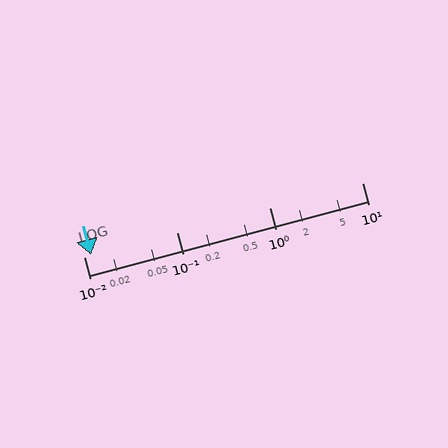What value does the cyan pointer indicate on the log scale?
The pointer indicates approximately 0.012.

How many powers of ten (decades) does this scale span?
The scale spans 3 decades, from 0.01 to 10.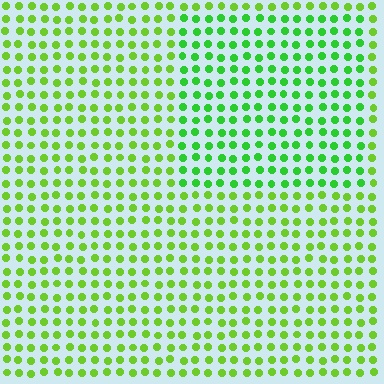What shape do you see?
I see a rectangle.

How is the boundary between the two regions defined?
The boundary is defined purely by a slight shift in hue (about 26 degrees). Spacing, size, and orientation are identical on both sides.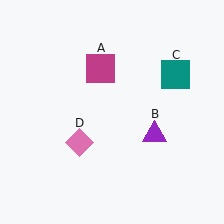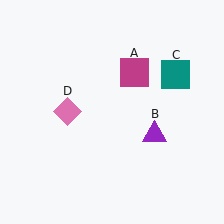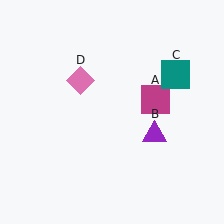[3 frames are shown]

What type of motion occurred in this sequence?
The magenta square (object A), pink diamond (object D) rotated clockwise around the center of the scene.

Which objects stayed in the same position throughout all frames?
Purple triangle (object B) and teal square (object C) remained stationary.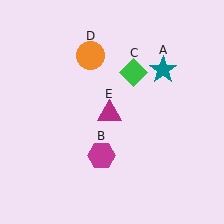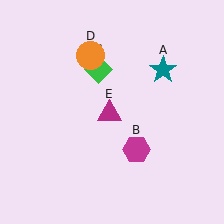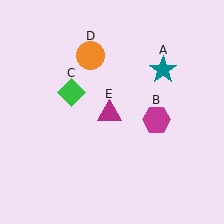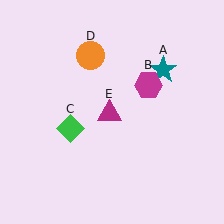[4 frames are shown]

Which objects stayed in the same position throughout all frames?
Teal star (object A) and orange circle (object D) and magenta triangle (object E) remained stationary.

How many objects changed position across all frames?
2 objects changed position: magenta hexagon (object B), green diamond (object C).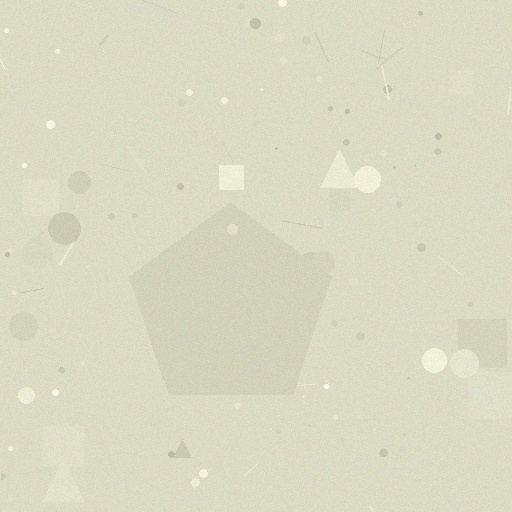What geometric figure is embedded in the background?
A pentagon is embedded in the background.